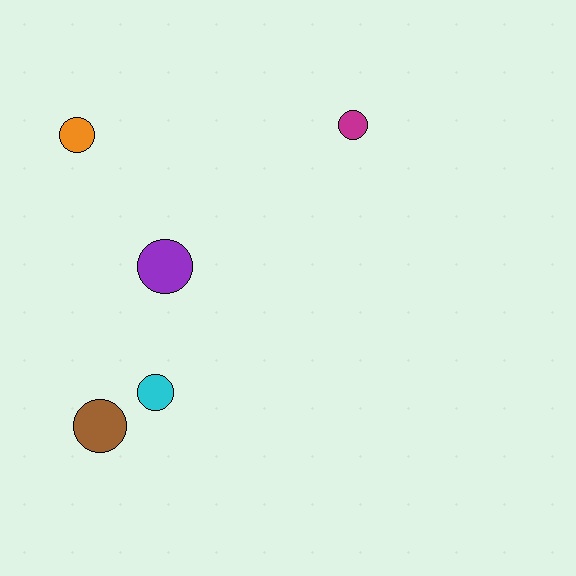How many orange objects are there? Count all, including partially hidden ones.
There is 1 orange object.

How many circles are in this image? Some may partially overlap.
There are 5 circles.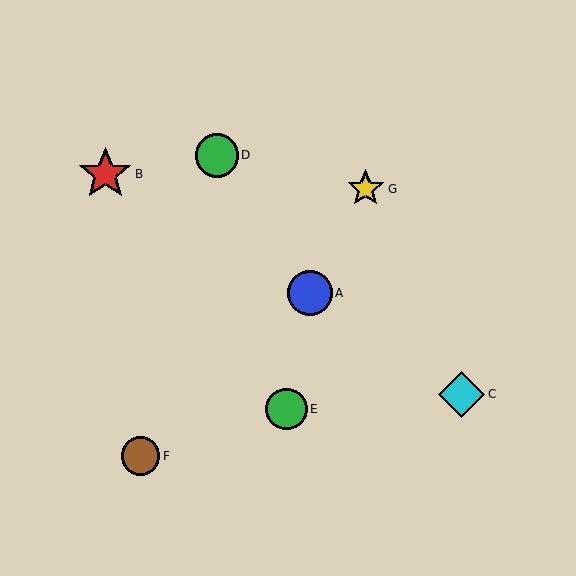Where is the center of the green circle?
The center of the green circle is at (217, 155).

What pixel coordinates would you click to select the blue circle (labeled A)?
Click at (310, 293) to select the blue circle A.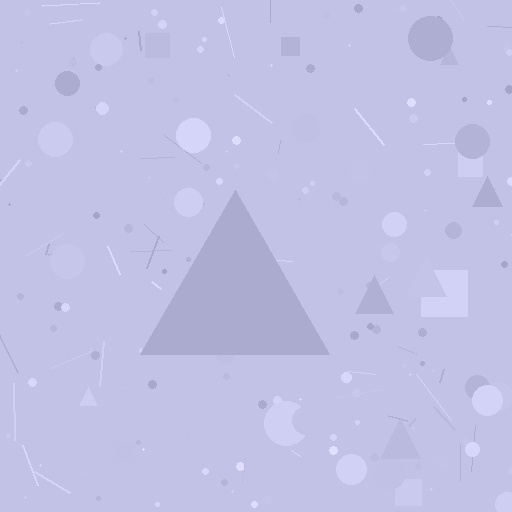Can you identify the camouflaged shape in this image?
The camouflaged shape is a triangle.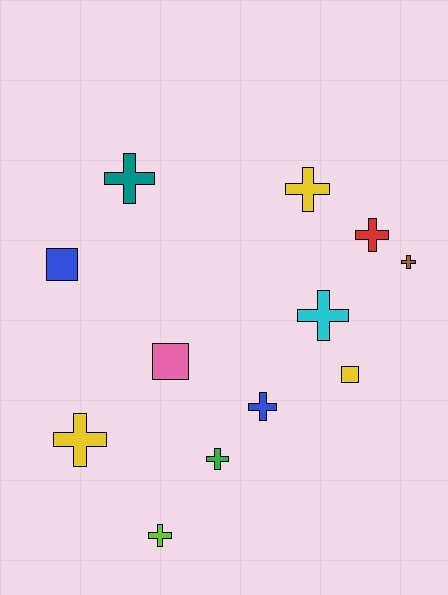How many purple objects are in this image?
There are no purple objects.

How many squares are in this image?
There are 3 squares.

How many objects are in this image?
There are 12 objects.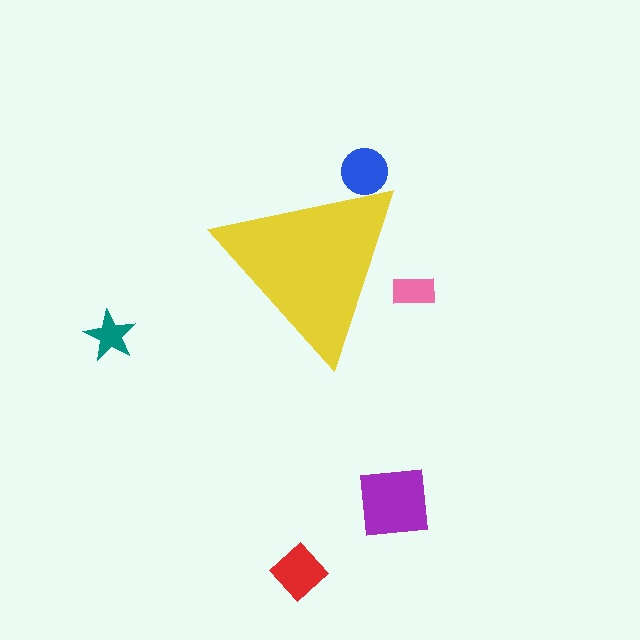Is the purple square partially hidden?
No, the purple square is fully visible.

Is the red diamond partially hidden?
No, the red diamond is fully visible.